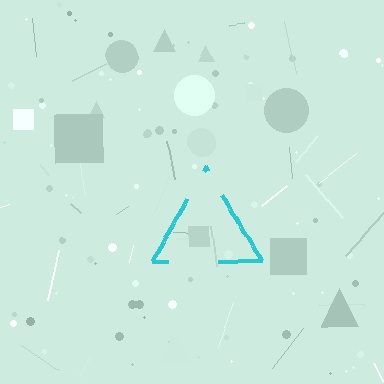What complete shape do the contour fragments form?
The contour fragments form a triangle.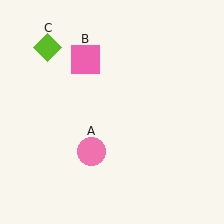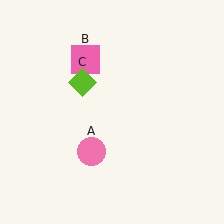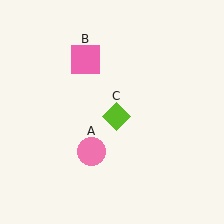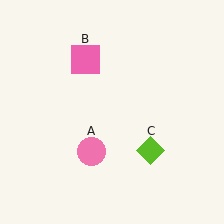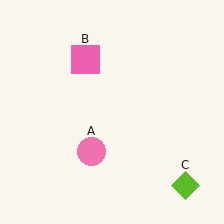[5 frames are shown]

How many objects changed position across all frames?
1 object changed position: lime diamond (object C).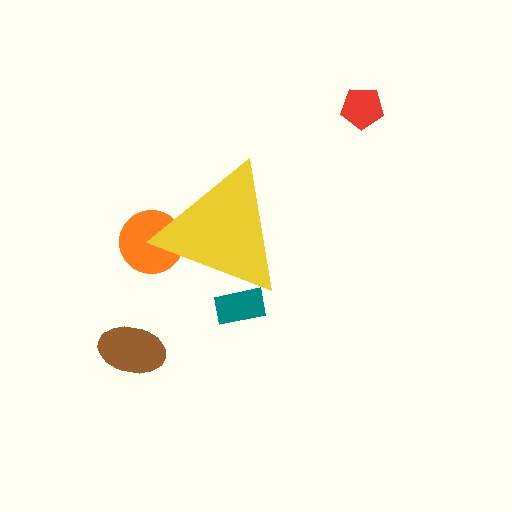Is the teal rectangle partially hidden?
Yes, the teal rectangle is partially hidden behind the yellow triangle.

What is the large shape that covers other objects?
A yellow triangle.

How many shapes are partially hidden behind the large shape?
2 shapes are partially hidden.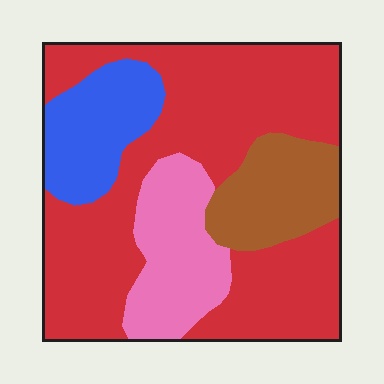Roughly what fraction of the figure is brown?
Brown covers around 15% of the figure.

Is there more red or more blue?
Red.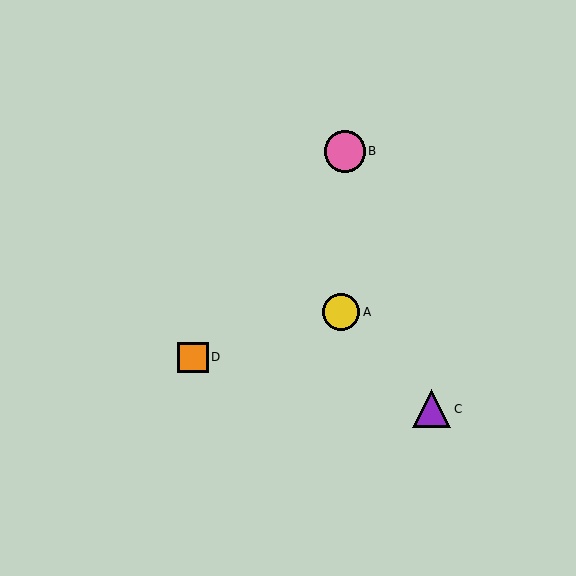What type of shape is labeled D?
Shape D is an orange square.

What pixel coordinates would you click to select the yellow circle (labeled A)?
Click at (341, 312) to select the yellow circle A.